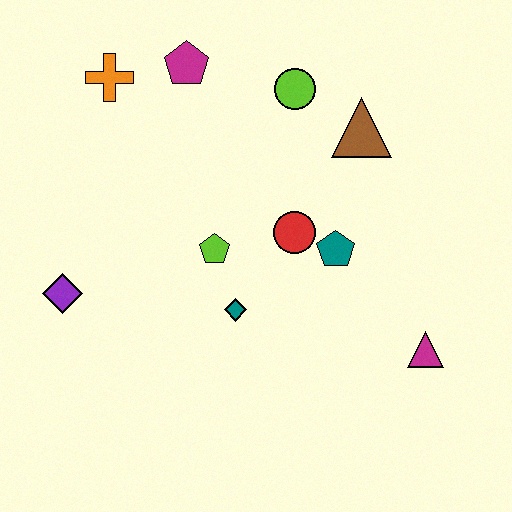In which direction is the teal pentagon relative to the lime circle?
The teal pentagon is below the lime circle.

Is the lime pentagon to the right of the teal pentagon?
No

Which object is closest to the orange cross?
The magenta pentagon is closest to the orange cross.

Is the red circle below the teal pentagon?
No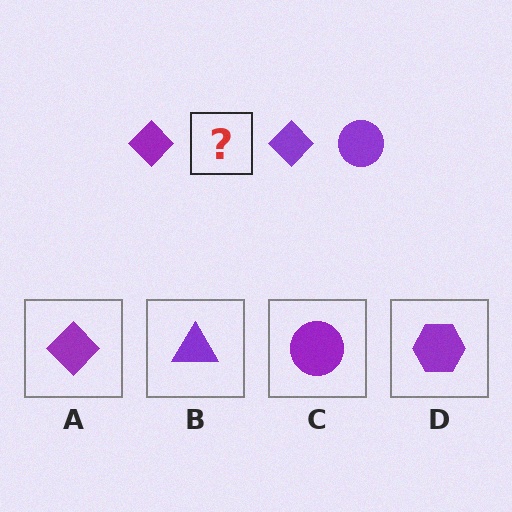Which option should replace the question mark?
Option C.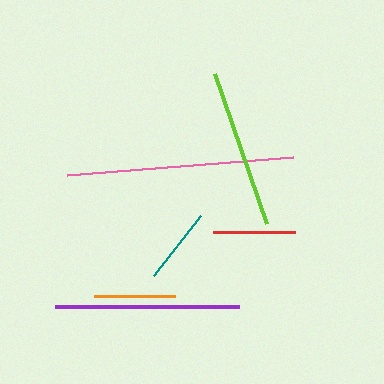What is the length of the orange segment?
The orange segment is approximately 80 pixels long.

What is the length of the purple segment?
The purple segment is approximately 184 pixels long.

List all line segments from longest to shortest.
From longest to shortest: pink, purple, lime, red, orange, teal.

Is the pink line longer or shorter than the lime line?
The pink line is longer than the lime line.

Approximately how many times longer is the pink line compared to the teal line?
The pink line is approximately 3.0 times the length of the teal line.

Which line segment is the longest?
The pink line is the longest at approximately 227 pixels.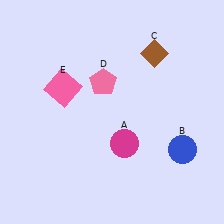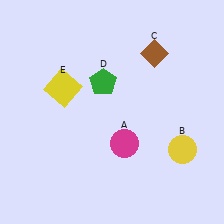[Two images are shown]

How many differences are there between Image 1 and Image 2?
There are 3 differences between the two images.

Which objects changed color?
B changed from blue to yellow. D changed from pink to green. E changed from pink to yellow.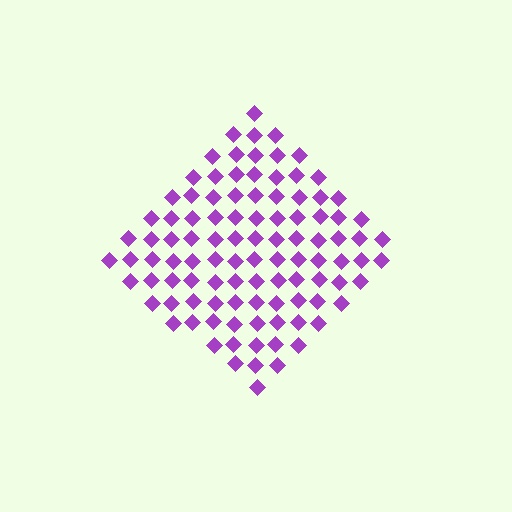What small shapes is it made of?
It is made of small diamonds.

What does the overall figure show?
The overall figure shows a diamond.